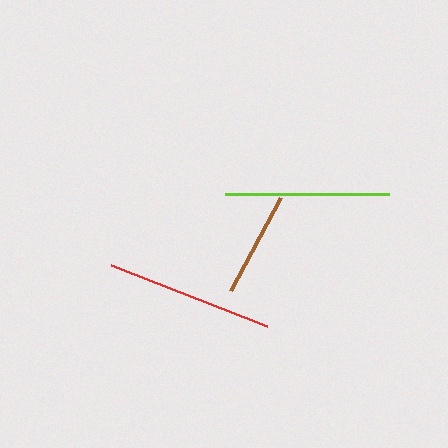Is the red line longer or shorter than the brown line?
The red line is longer than the brown line.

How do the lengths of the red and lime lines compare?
The red and lime lines are approximately the same length.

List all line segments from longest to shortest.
From longest to shortest: red, lime, brown.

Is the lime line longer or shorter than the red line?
The red line is longer than the lime line.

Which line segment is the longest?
The red line is the longest at approximately 167 pixels.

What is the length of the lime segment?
The lime segment is approximately 164 pixels long.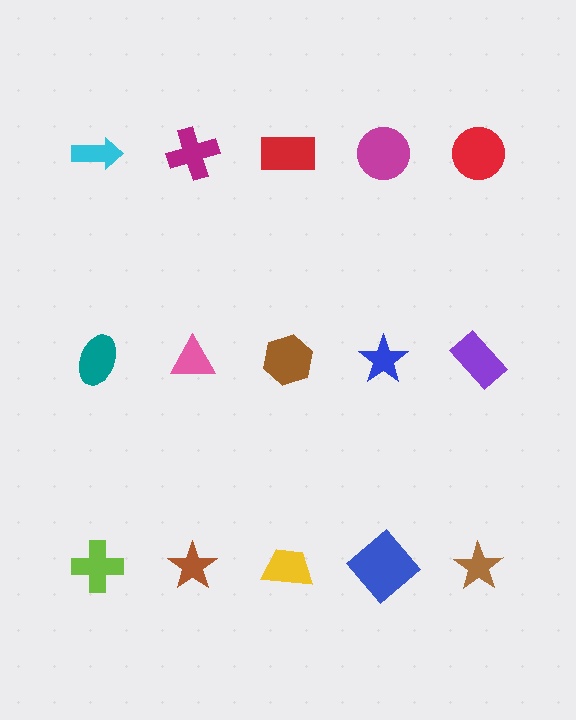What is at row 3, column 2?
A brown star.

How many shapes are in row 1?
5 shapes.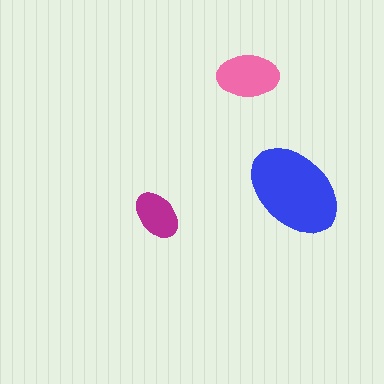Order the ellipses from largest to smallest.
the blue one, the pink one, the magenta one.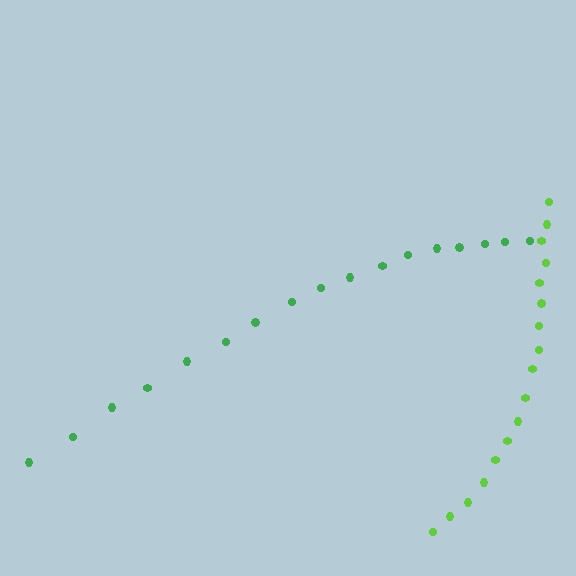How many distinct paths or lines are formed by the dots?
There are 2 distinct paths.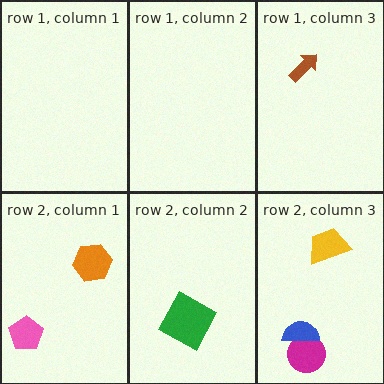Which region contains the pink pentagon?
The row 2, column 1 region.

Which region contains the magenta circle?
The row 2, column 3 region.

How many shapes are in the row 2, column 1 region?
2.